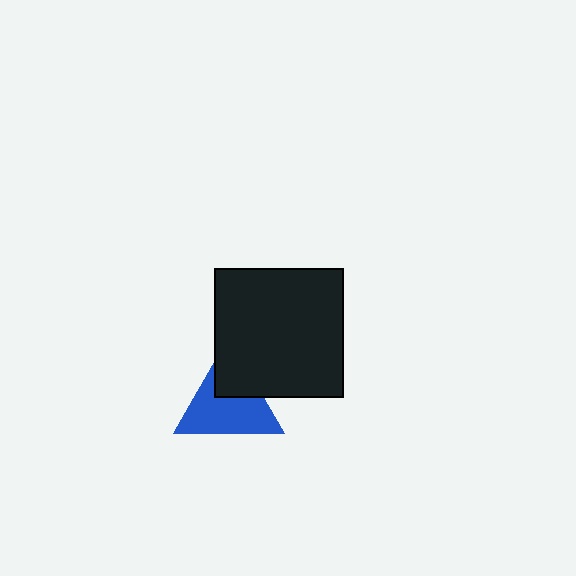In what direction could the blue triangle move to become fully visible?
The blue triangle could move toward the lower-left. That would shift it out from behind the black square entirely.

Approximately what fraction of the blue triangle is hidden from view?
Roughly 33% of the blue triangle is hidden behind the black square.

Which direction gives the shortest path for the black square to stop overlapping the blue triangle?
Moving toward the upper-right gives the shortest separation.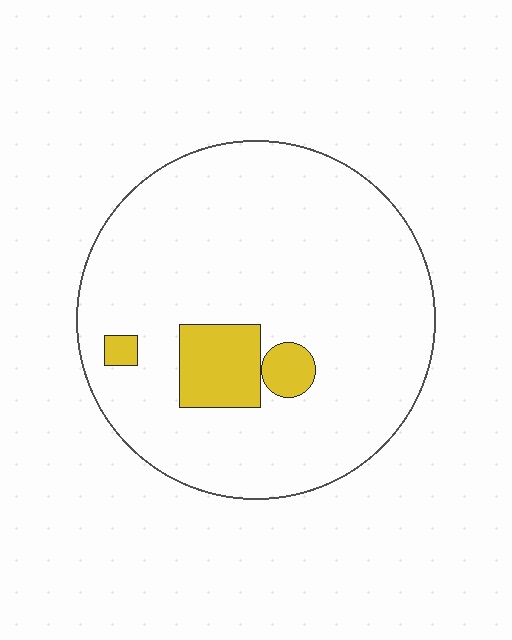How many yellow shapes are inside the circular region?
3.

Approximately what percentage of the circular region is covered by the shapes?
Approximately 10%.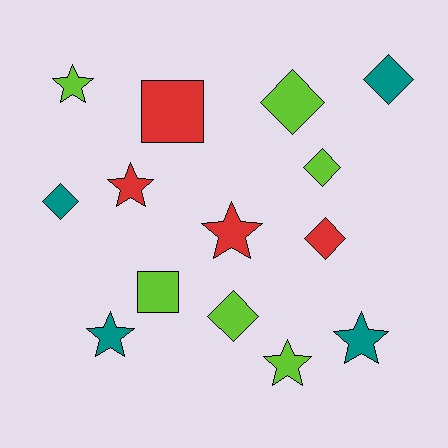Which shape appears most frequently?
Diamond, with 6 objects.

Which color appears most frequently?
Lime, with 6 objects.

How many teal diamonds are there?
There are 2 teal diamonds.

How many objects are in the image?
There are 14 objects.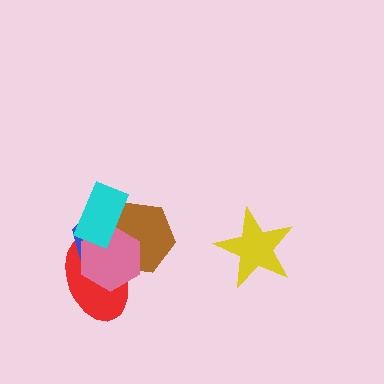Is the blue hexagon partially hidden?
Yes, it is partially covered by another shape.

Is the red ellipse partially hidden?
Yes, it is partially covered by another shape.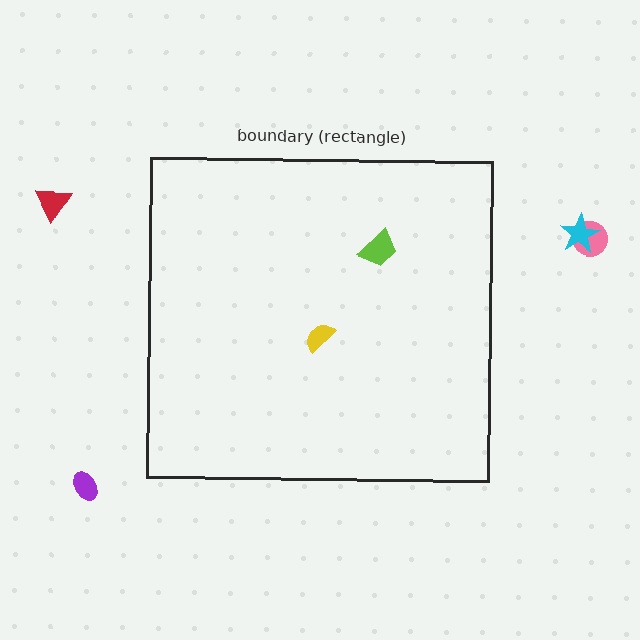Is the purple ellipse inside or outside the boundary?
Outside.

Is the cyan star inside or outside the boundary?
Outside.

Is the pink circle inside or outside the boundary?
Outside.